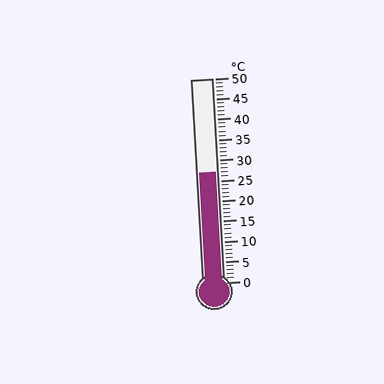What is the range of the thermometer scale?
The thermometer scale ranges from 0°C to 50°C.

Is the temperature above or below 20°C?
The temperature is above 20°C.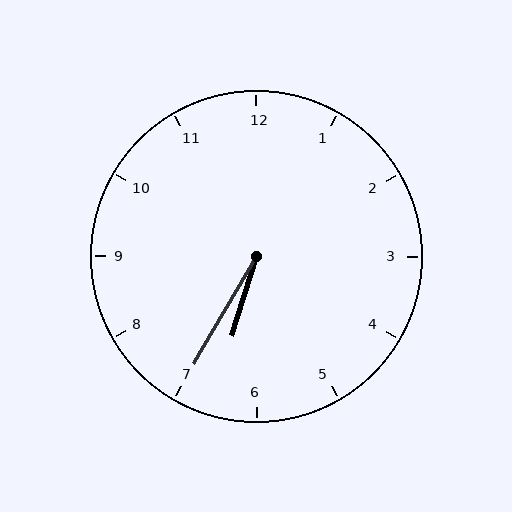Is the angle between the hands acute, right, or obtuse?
It is acute.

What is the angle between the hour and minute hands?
Approximately 12 degrees.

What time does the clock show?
6:35.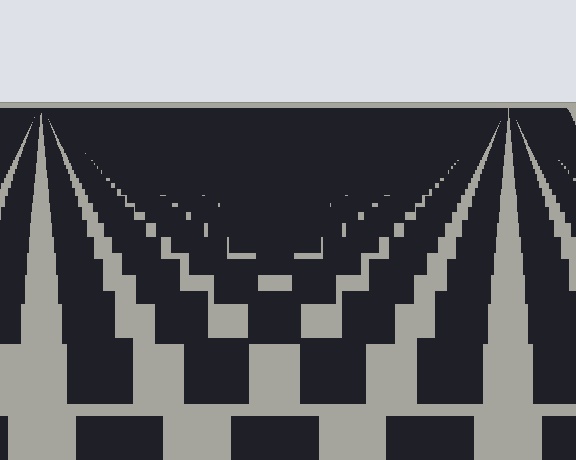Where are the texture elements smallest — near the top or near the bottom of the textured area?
Near the top.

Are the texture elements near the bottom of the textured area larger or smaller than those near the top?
Larger. Near the bottom, elements are closer to the viewer and appear at a bigger on-screen size.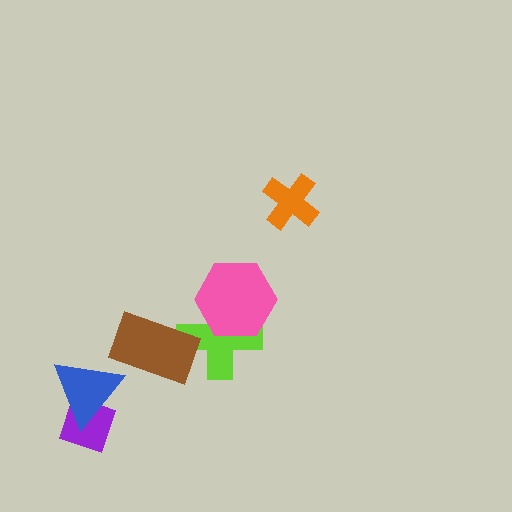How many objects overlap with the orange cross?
0 objects overlap with the orange cross.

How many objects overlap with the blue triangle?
1 object overlaps with the blue triangle.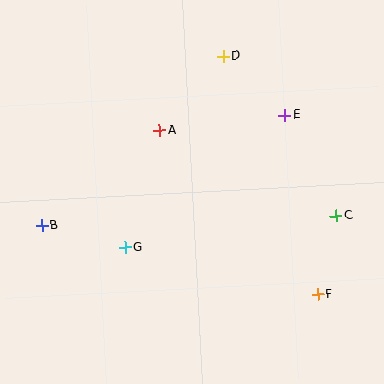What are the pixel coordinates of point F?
Point F is at (318, 294).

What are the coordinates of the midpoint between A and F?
The midpoint between A and F is at (239, 212).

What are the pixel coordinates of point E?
Point E is at (285, 115).